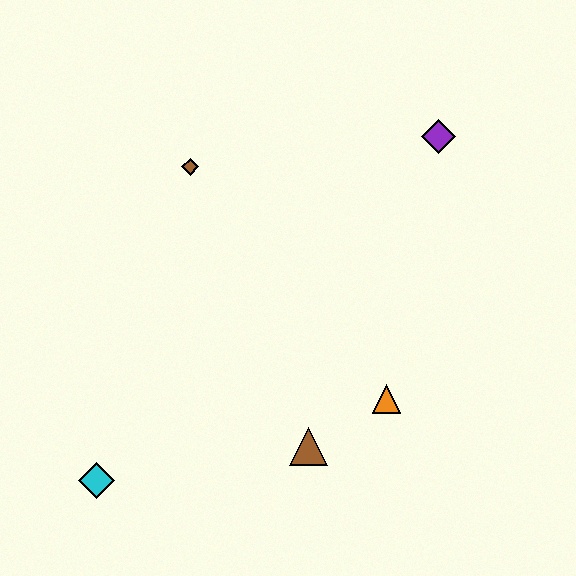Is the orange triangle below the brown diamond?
Yes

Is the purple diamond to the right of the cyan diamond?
Yes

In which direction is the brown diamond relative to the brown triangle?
The brown diamond is above the brown triangle.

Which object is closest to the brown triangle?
The orange triangle is closest to the brown triangle.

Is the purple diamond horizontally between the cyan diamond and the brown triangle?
No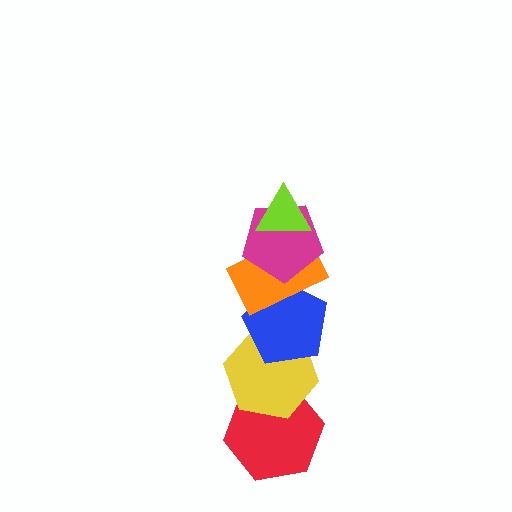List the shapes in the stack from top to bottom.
From top to bottom: the lime triangle, the magenta pentagon, the orange rectangle, the blue pentagon, the yellow hexagon, the red hexagon.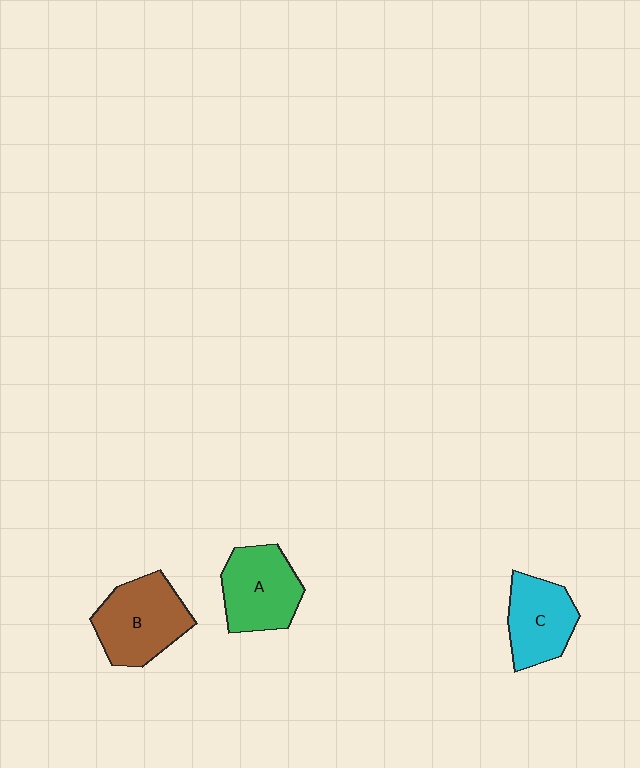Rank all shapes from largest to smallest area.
From largest to smallest: B (brown), A (green), C (cyan).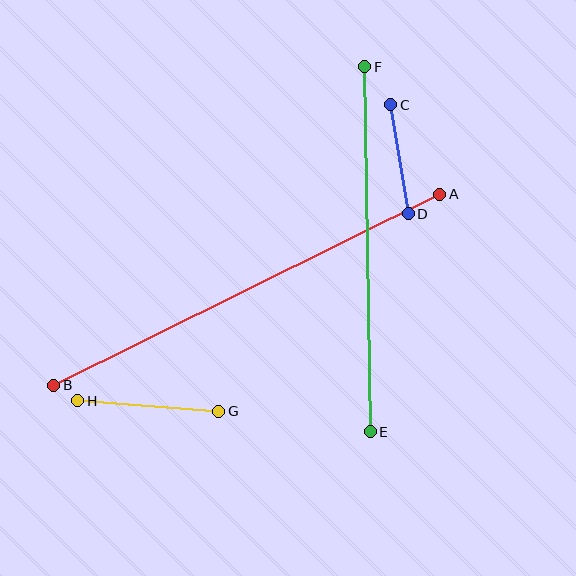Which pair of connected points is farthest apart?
Points A and B are farthest apart.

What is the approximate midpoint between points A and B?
The midpoint is at approximately (247, 290) pixels.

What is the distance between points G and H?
The distance is approximately 141 pixels.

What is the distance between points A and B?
The distance is approximately 431 pixels.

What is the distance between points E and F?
The distance is approximately 365 pixels.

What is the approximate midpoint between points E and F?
The midpoint is at approximately (368, 249) pixels.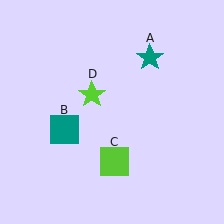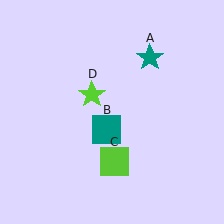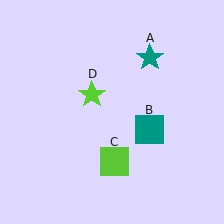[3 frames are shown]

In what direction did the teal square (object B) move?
The teal square (object B) moved right.